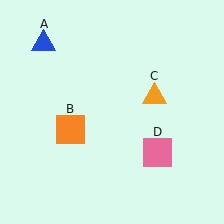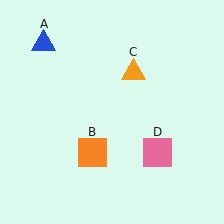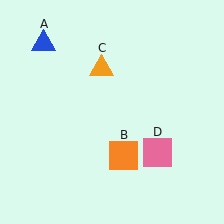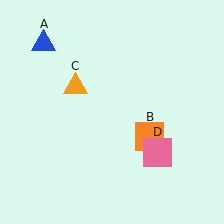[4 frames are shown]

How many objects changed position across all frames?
2 objects changed position: orange square (object B), orange triangle (object C).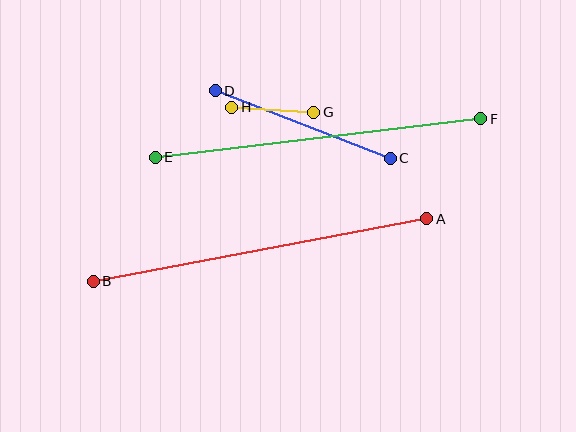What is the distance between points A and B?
The distance is approximately 340 pixels.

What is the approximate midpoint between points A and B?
The midpoint is at approximately (260, 250) pixels.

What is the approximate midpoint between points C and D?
The midpoint is at approximately (303, 125) pixels.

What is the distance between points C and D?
The distance is approximately 188 pixels.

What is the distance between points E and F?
The distance is approximately 328 pixels.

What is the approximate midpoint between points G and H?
The midpoint is at approximately (273, 110) pixels.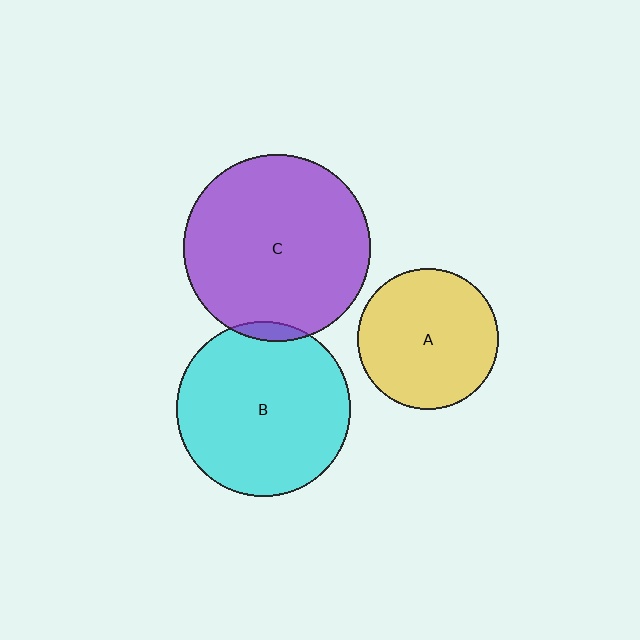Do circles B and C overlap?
Yes.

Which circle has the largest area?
Circle C (purple).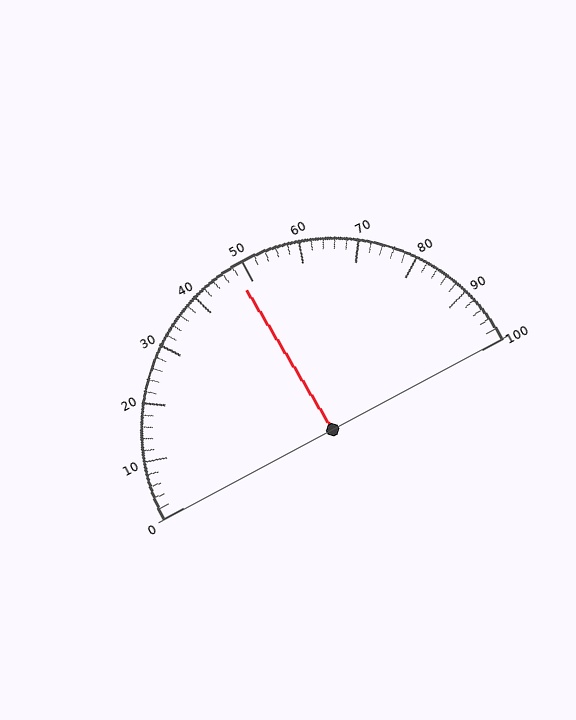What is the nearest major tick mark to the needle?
The nearest major tick mark is 50.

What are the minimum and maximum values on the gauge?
The gauge ranges from 0 to 100.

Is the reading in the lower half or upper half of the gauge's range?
The reading is in the lower half of the range (0 to 100).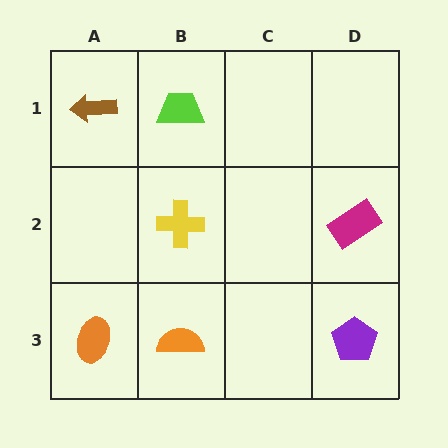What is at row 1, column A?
A brown arrow.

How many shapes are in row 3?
3 shapes.